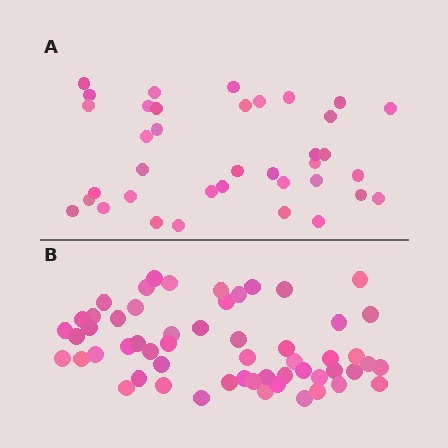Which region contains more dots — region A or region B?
Region B (the bottom region) has more dots.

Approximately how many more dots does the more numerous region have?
Region B has approximately 20 more dots than region A.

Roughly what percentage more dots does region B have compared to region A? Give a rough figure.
About 50% more.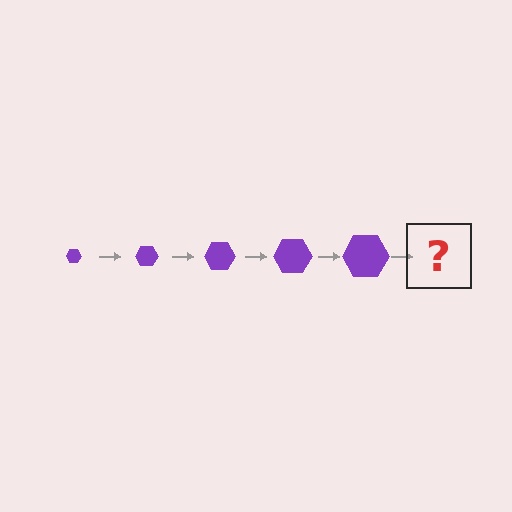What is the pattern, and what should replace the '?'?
The pattern is that the hexagon gets progressively larger each step. The '?' should be a purple hexagon, larger than the previous one.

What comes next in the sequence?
The next element should be a purple hexagon, larger than the previous one.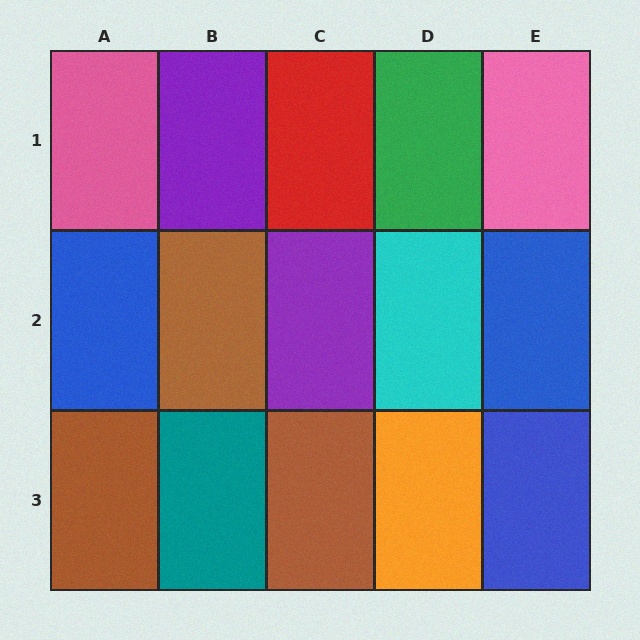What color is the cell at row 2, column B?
Brown.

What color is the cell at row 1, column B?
Purple.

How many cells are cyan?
1 cell is cyan.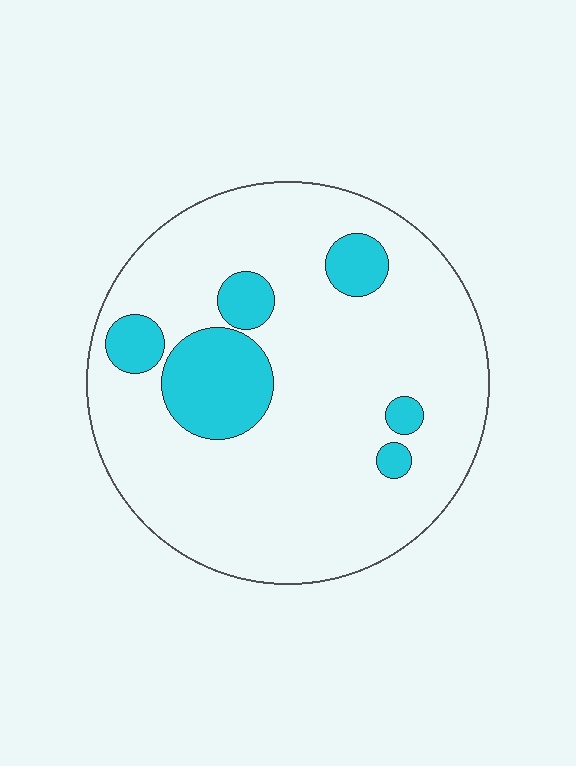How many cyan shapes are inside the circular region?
6.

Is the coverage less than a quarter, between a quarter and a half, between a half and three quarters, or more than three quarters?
Less than a quarter.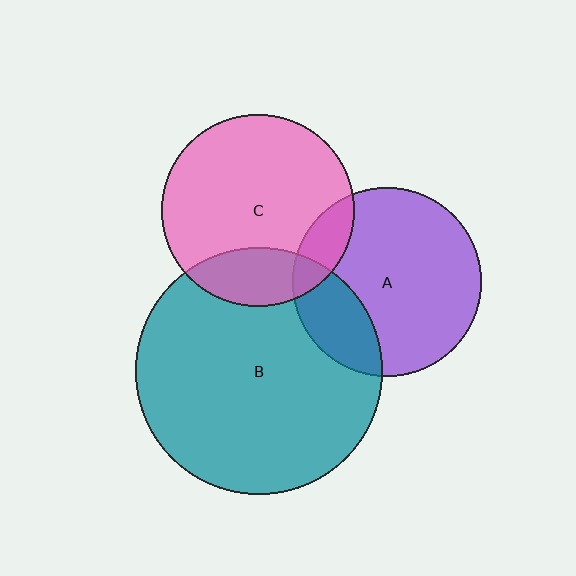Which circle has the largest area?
Circle B (teal).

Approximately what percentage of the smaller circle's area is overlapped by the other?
Approximately 25%.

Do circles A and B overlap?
Yes.